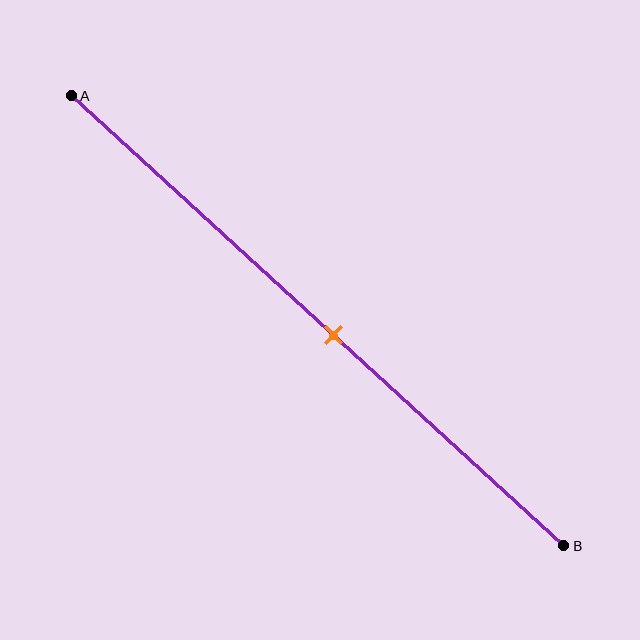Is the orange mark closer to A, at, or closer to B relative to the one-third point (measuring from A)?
The orange mark is closer to point B than the one-third point of segment AB.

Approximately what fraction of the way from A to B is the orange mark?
The orange mark is approximately 55% of the way from A to B.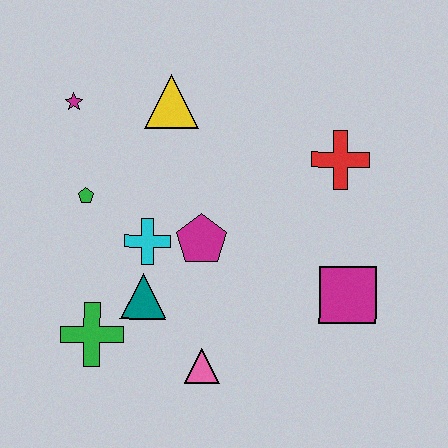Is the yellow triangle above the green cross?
Yes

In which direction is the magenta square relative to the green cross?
The magenta square is to the right of the green cross.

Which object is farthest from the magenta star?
The magenta square is farthest from the magenta star.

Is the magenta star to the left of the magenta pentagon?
Yes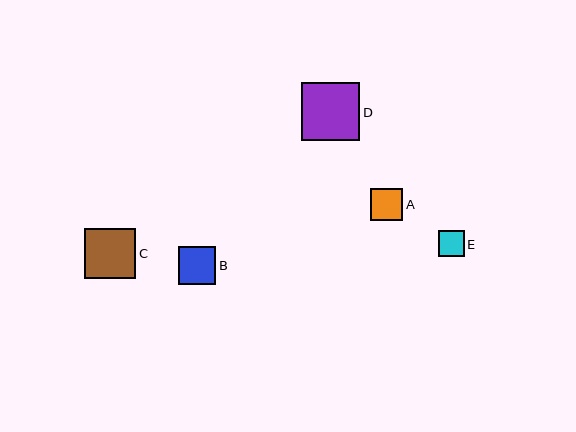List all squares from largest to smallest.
From largest to smallest: D, C, B, A, E.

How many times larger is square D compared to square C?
Square D is approximately 1.1 times the size of square C.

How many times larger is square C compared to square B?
Square C is approximately 1.3 times the size of square B.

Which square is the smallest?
Square E is the smallest with a size of approximately 26 pixels.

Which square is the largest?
Square D is the largest with a size of approximately 58 pixels.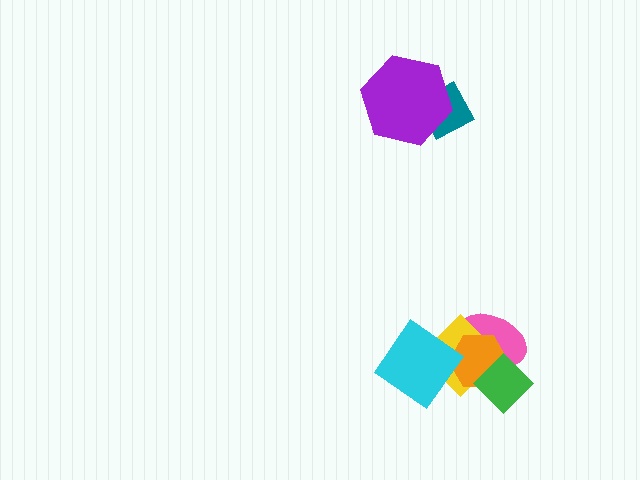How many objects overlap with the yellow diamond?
4 objects overlap with the yellow diamond.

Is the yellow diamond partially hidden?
Yes, it is partially covered by another shape.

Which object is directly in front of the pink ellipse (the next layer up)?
The yellow diamond is directly in front of the pink ellipse.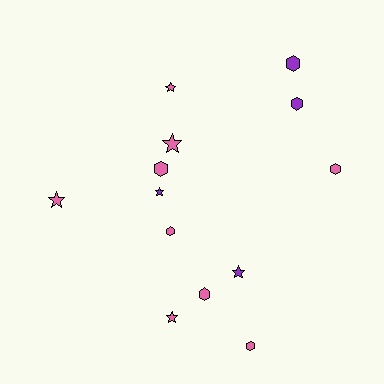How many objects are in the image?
There are 13 objects.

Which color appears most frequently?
Pink, with 9 objects.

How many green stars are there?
There are no green stars.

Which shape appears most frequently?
Hexagon, with 7 objects.